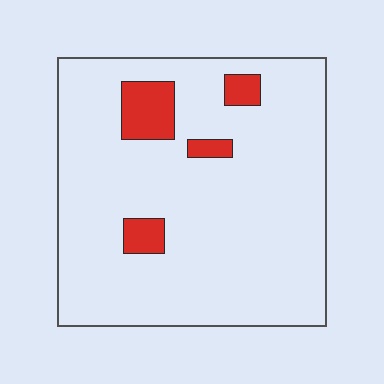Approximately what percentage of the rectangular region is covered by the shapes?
Approximately 10%.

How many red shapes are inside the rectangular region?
4.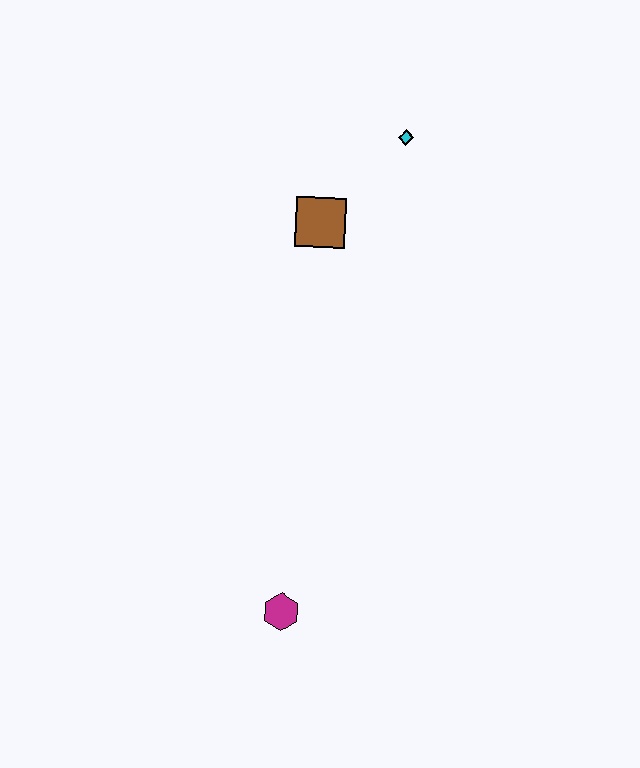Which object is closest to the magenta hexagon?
The brown square is closest to the magenta hexagon.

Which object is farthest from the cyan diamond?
The magenta hexagon is farthest from the cyan diamond.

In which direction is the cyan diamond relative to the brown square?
The cyan diamond is above the brown square.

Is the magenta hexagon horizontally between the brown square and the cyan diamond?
No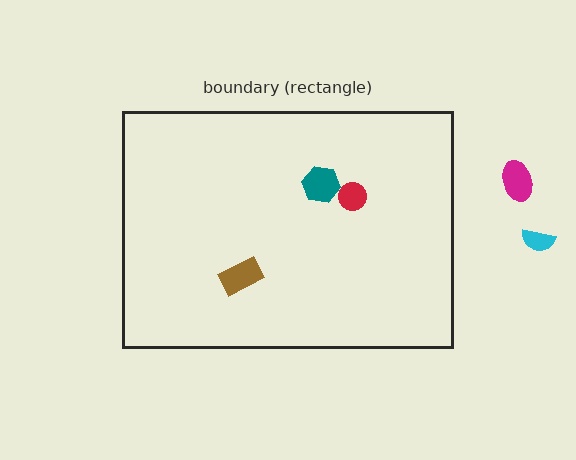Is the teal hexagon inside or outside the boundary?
Inside.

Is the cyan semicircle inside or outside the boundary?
Outside.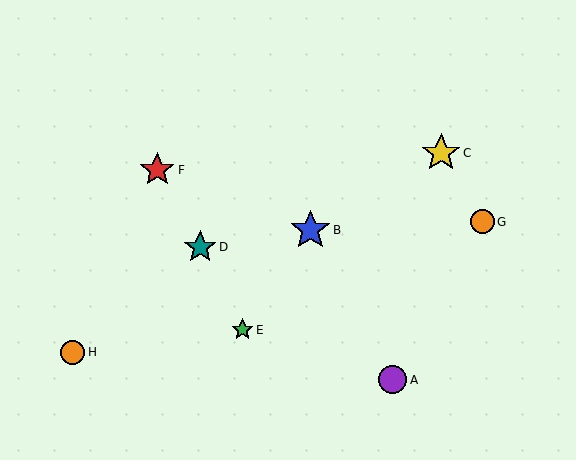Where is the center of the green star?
The center of the green star is at (243, 330).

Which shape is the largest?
The blue star (labeled B) is the largest.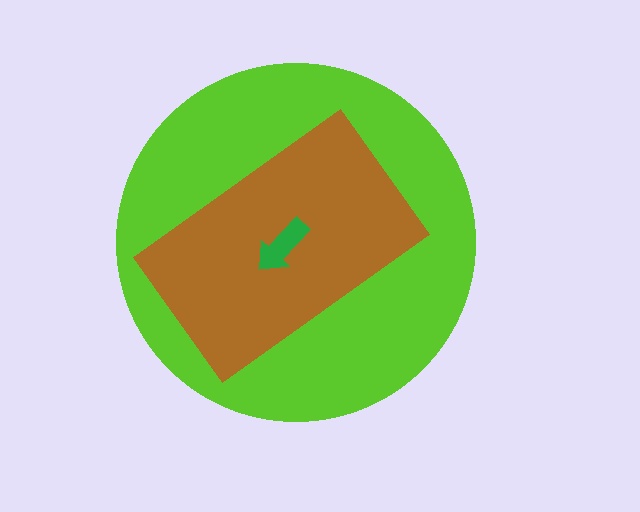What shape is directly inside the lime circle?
The brown rectangle.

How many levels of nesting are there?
3.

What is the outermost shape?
The lime circle.